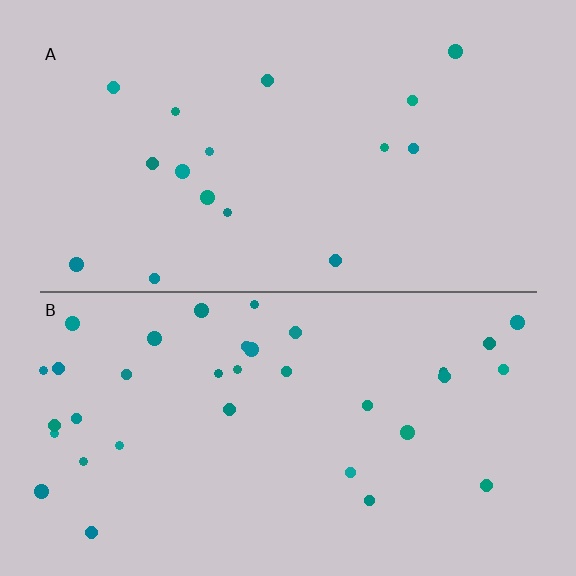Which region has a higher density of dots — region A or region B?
B (the bottom).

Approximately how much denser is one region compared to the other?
Approximately 2.1× — region B over region A.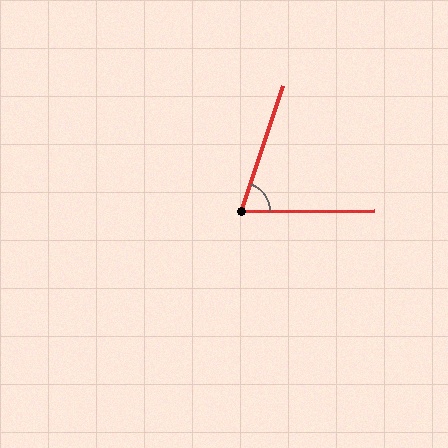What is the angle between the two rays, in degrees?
Approximately 71 degrees.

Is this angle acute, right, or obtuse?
It is acute.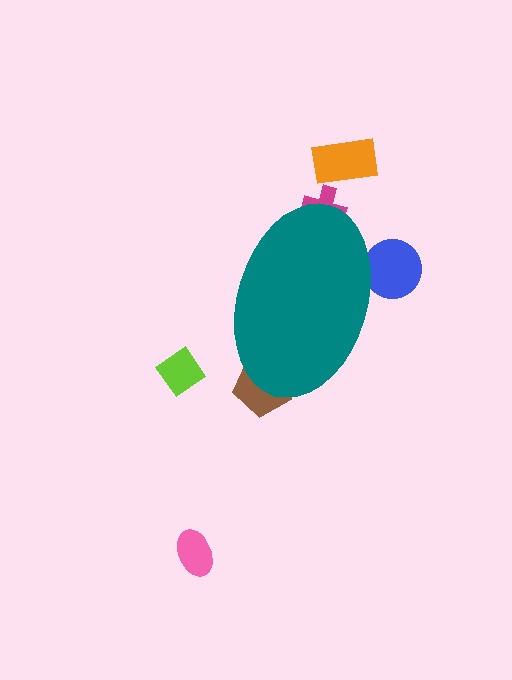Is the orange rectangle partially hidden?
No, the orange rectangle is fully visible.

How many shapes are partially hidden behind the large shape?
3 shapes are partially hidden.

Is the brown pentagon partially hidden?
Yes, the brown pentagon is partially hidden behind the teal ellipse.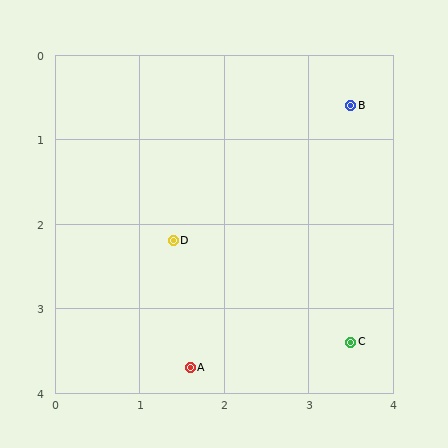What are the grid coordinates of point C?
Point C is at approximately (3.5, 3.4).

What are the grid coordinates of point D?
Point D is at approximately (1.4, 2.2).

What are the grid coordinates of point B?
Point B is at approximately (3.5, 0.6).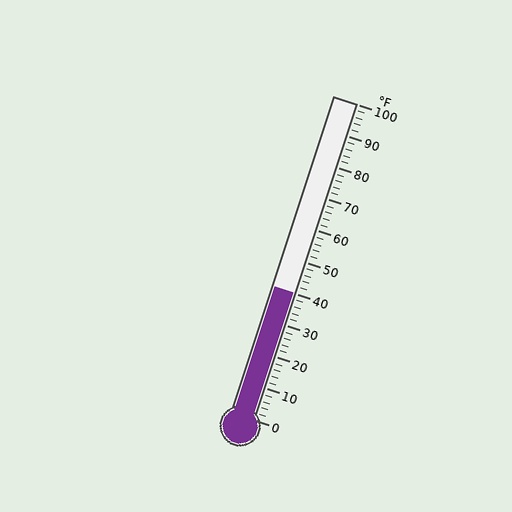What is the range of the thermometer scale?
The thermometer scale ranges from 0°F to 100°F.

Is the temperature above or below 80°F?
The temperature is below 80°F.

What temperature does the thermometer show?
The thermometer shows approximately 40°F.